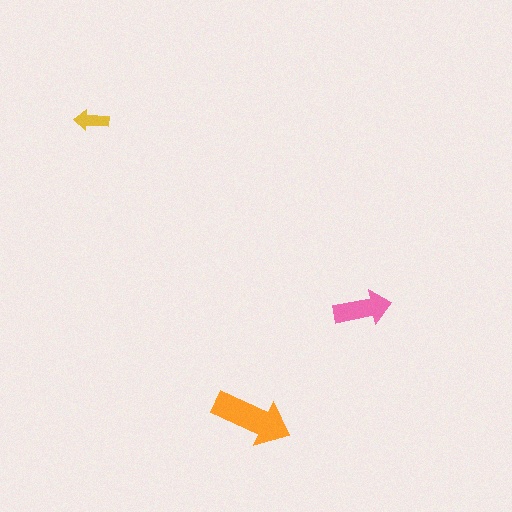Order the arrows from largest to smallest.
the orange one, the pink one, the yellow one.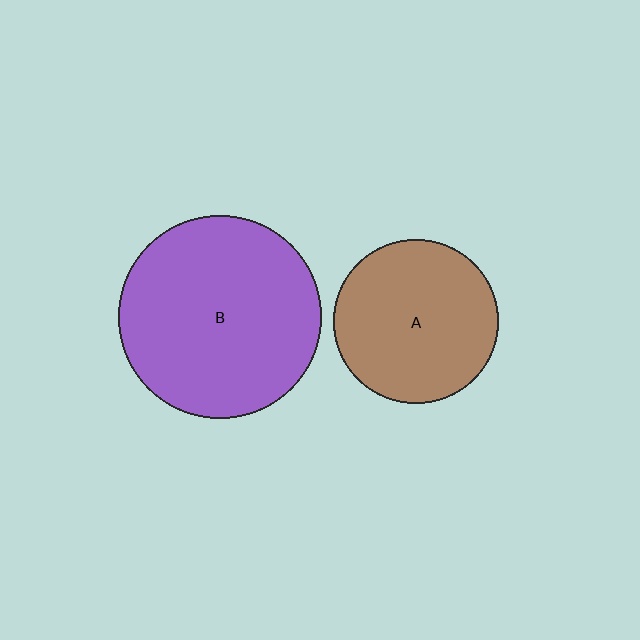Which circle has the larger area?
Circle B (purple).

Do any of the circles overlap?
No, none of the circles overlap.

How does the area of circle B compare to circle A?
Approximately 1.5 times.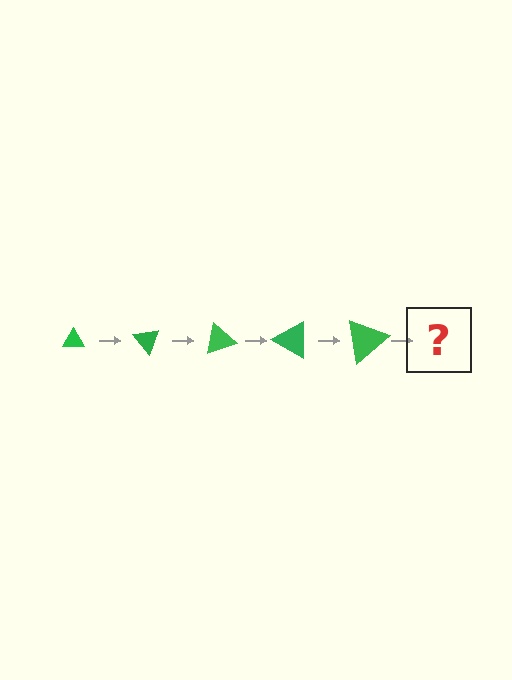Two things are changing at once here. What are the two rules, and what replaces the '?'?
The two rules are that the triangle grows larger each step and it rotates 50 degrees each step. The '?' should be a triangle, larger than the previous one and rotated 250 degrees from the start.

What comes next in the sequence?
The next element should be a triangle, larger than the previous one and rotated 250 degrees from the start.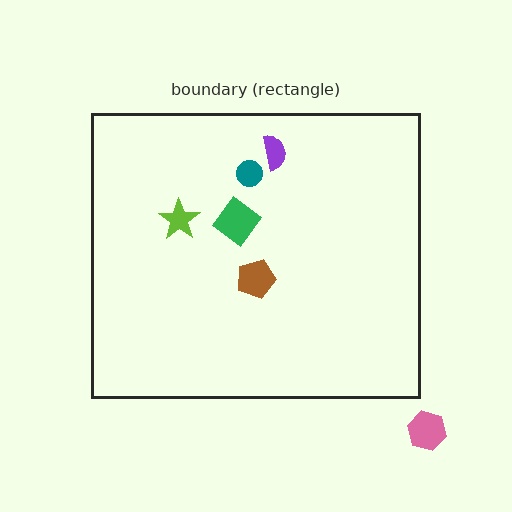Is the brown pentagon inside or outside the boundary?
Inside.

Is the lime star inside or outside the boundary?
Inside.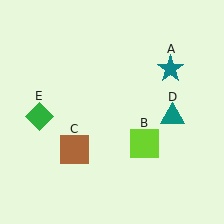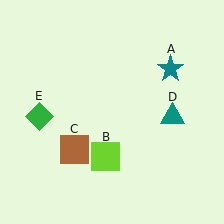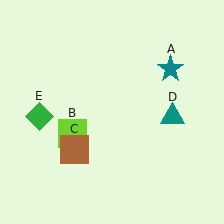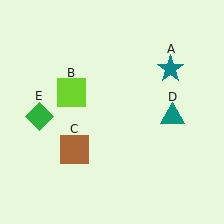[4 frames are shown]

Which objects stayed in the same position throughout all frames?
Teal star (object A) and brown square (object C) and teal triangle (object D) and green diamond (object E) remained stationary.